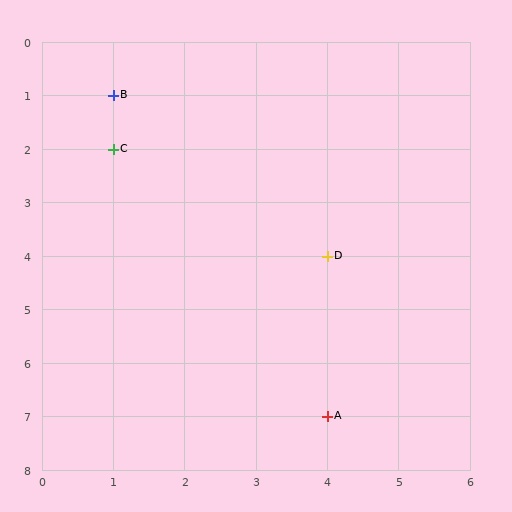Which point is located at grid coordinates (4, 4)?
Point D is at (4, 4).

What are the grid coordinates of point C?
Point C is at grid coordinates (1, 2).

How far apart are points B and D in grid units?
Points B and D are 3 columns and 3 rows apart (about 4.2 grid units diagonally).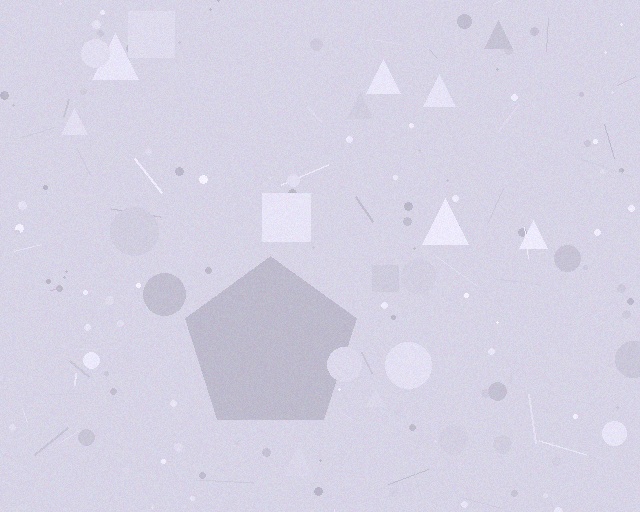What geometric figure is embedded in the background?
A pentagon is embedded in the background.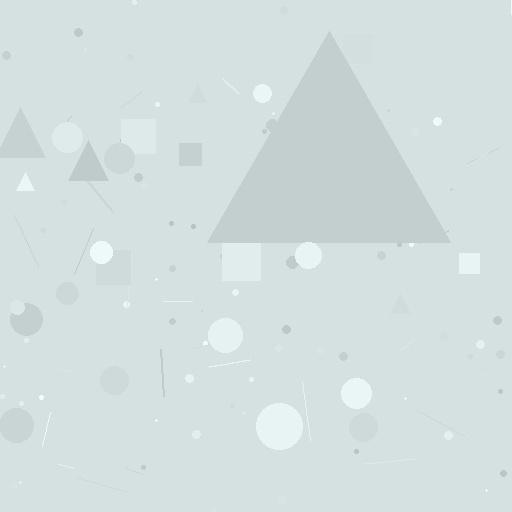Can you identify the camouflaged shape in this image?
The camouflaged shape is a triangle.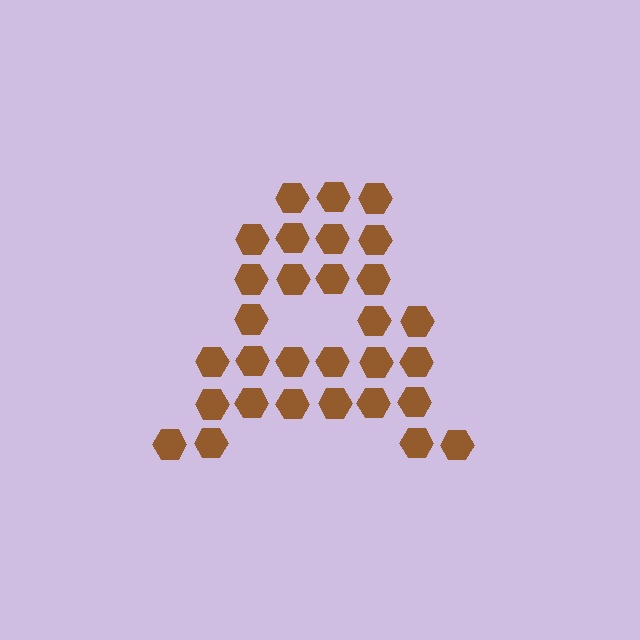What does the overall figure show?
The overall figure shows the letter A.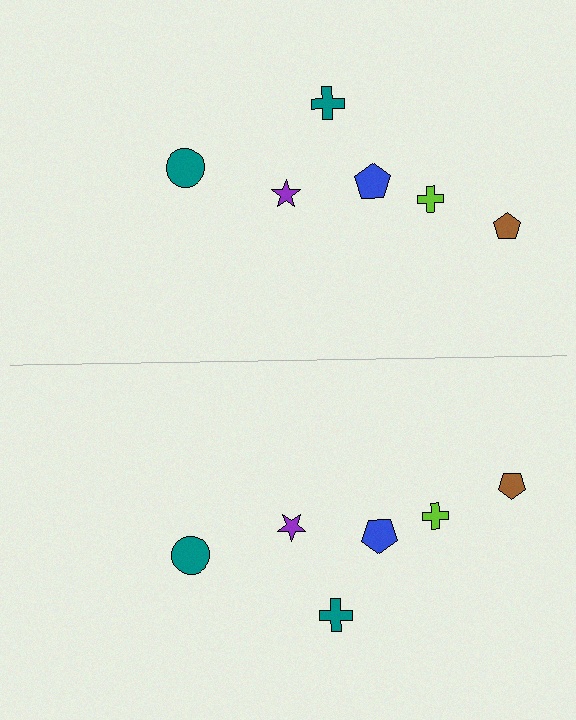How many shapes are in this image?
There are 12 shapes in this image.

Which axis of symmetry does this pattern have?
The pattern has a horizontal axis of symmetry running through the center of the image.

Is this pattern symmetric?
Yes, this pattern has bilateral (reflection) symmetry.